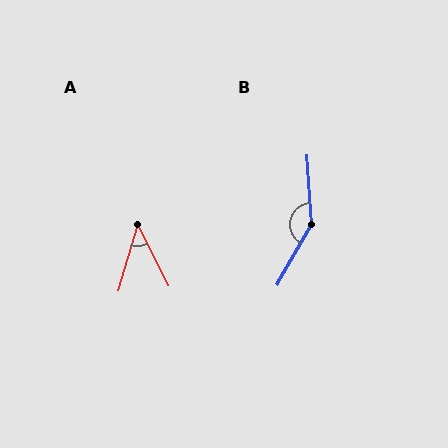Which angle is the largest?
B, at approximately 146 degrees.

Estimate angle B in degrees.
Approximately 146 degrees.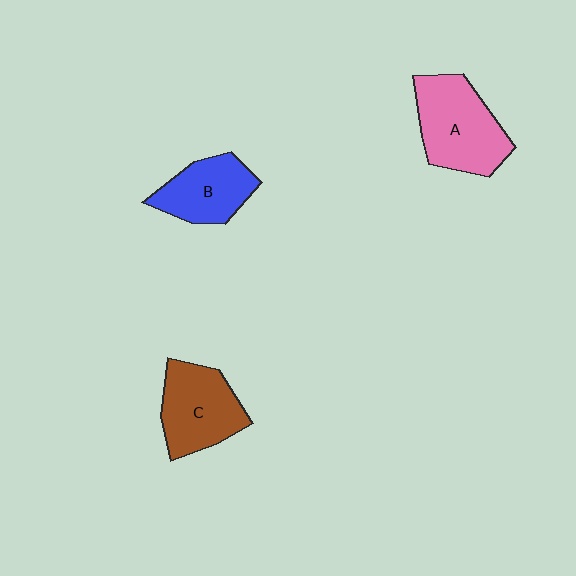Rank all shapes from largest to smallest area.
From largest to smallest: A (pink), C (brown), B (blue).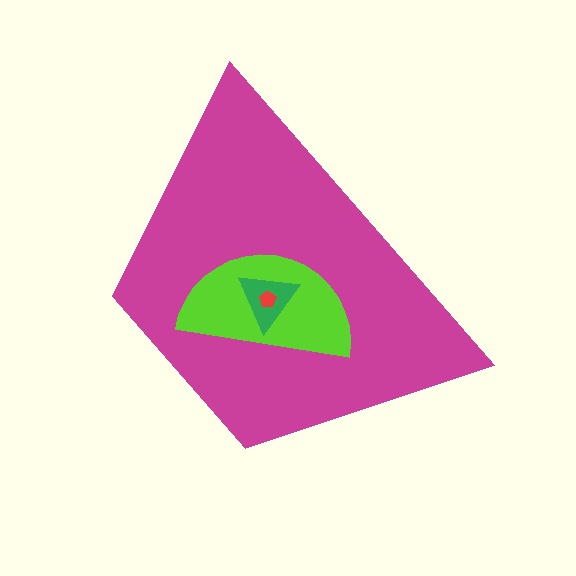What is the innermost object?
The red pentagon.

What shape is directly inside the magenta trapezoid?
The lime semicircle.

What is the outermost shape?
The magenta trapezoid.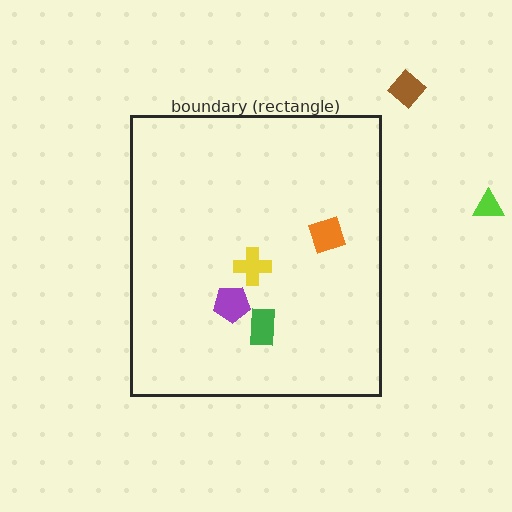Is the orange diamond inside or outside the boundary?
Inside.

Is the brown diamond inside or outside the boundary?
Outside.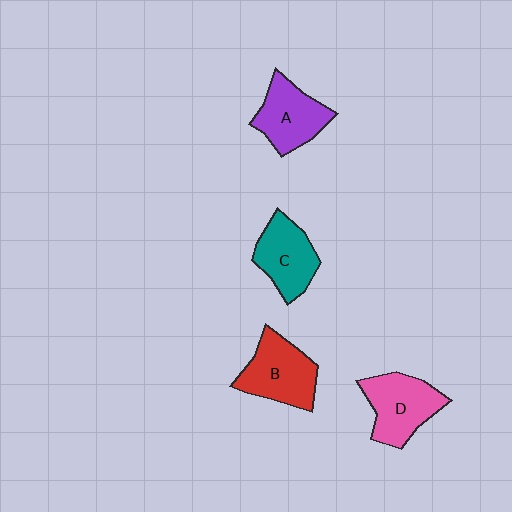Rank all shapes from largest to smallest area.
From largest to smallest: B (red), D (pink), A (purple), C (teal).